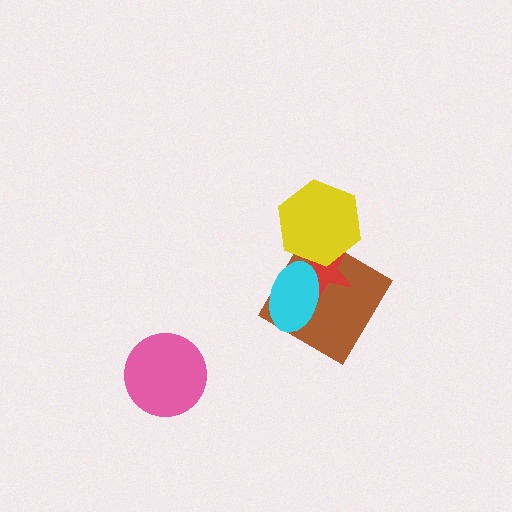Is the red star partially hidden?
Yes, it is partially covered by another shape.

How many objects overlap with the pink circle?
0 objects overlap with the pink circle.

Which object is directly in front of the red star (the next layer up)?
The cyan ellipse is directly in front of the red star.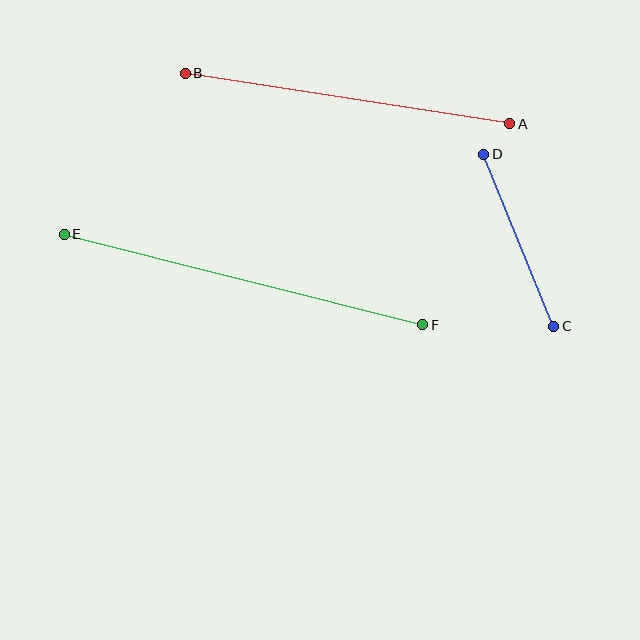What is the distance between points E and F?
The distance is approximately 369 pixels.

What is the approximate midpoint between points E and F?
The midpoint is at approximately (244, 279) pixels.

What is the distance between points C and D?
The distance is approximately 185 pixels.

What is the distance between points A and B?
The distance is approximately 329 pixels.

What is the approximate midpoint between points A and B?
The midpoint is at approximately (347, 99) pixels.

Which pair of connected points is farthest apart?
Points E and F are farthest apart.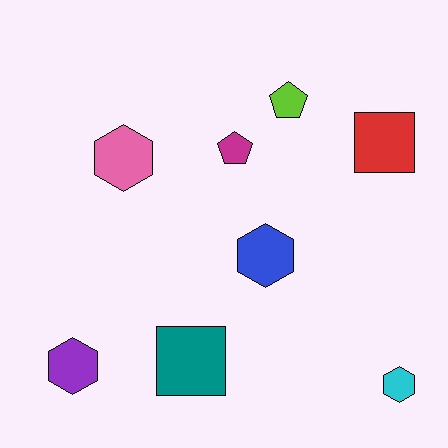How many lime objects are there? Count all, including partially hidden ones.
There is 1 lime object.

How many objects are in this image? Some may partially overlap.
There are 8 objects.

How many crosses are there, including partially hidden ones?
There are no crosses.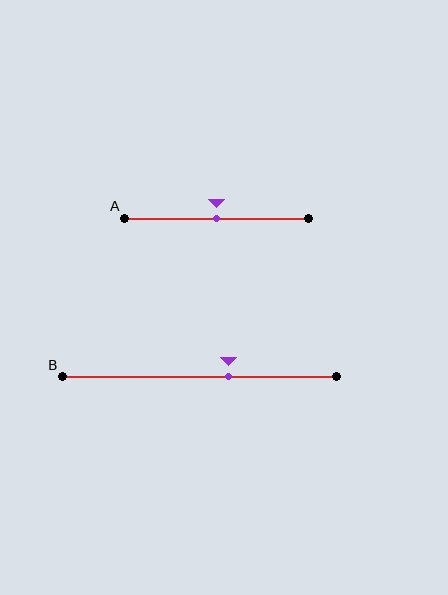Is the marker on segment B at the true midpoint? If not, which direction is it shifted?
No, the marker on segment B is shifted to the right by about 11% of the segment length.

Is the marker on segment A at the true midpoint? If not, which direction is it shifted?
Yes, the marker on segment A is at the true midpoint.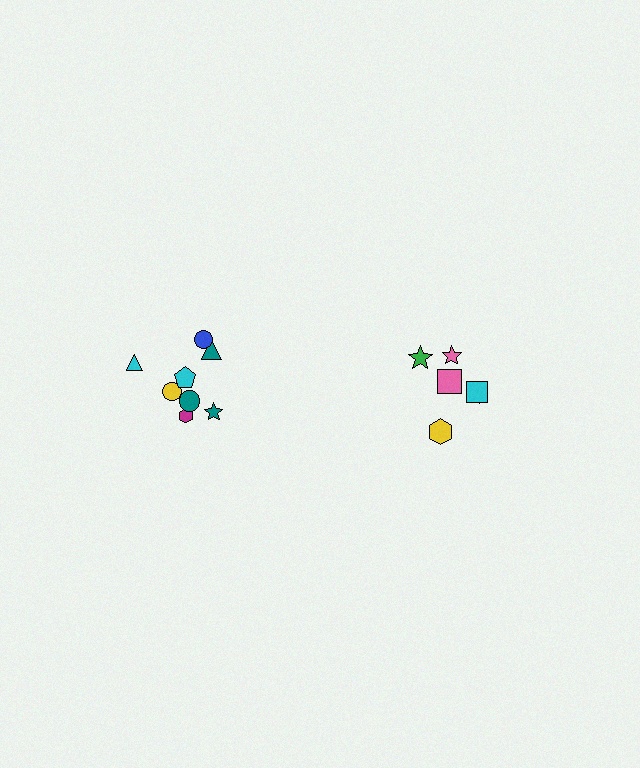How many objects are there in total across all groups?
There are 14 objects.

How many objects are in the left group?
There are 8 objects.